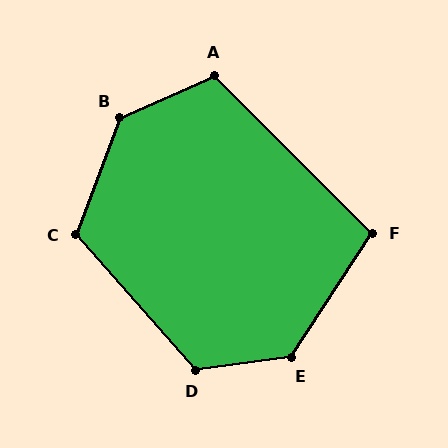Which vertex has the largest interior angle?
B, at approximately 135 degrees.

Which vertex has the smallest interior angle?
F, at approximately 102 degrees.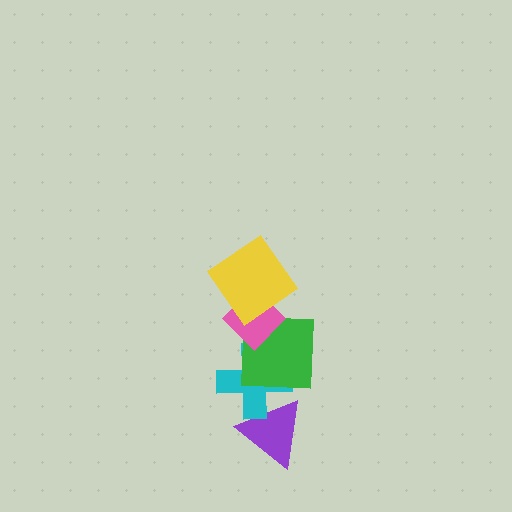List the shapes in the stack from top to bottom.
From top to bottom: the yellow diamond, the pink diamond, the green square, the cyan cross, the purple triangle.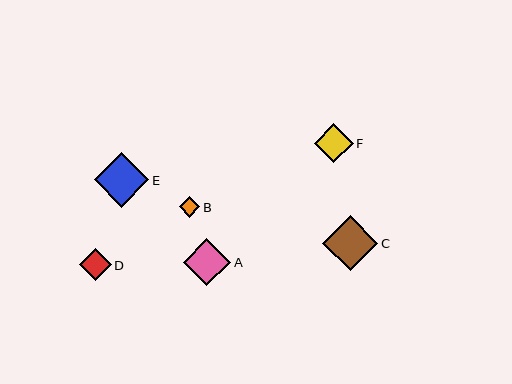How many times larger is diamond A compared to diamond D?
Diamond A is approximately 1.5 times the size of diamond D.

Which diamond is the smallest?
Diamond B is the smallest with a size of approximately 20 pixels.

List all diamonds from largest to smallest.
From largest to smallest: C, E, A, F, D, B.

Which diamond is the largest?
Diamond C is the largest with a size of approximately 55 pixels.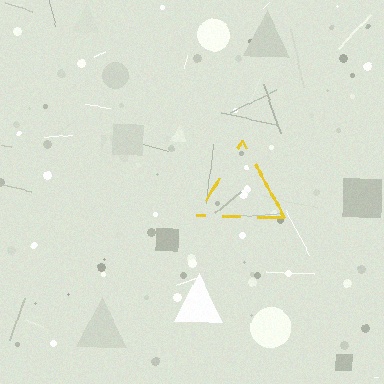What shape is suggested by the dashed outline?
The dashed outline suggests a triangle.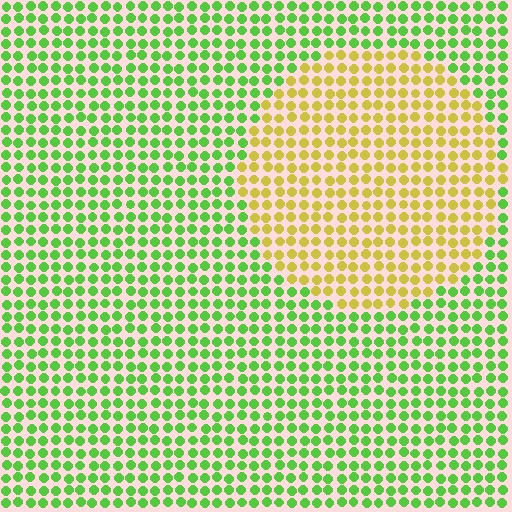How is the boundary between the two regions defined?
The boundary is defined purely by a slight shift in hue (about 54 degrees). Spacing, size, and orientation are identical on both sides.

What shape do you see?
I see a circle.